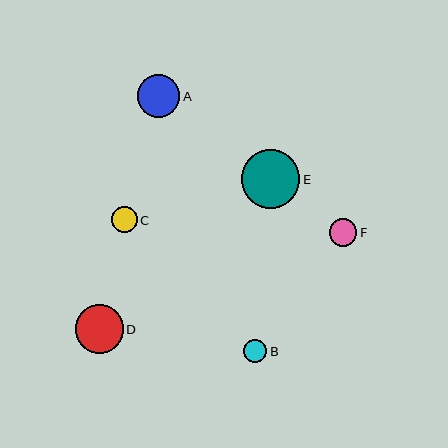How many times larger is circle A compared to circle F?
Circle A is approximately 1.5 times the size of circle F.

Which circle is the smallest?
Circle B is the smallest with a size of approximately 23 pixels.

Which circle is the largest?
Circle E is the largest with a size of approximately 58 pixels.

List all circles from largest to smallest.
From largest to smallest: E, D, A, F, C, B.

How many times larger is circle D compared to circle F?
Circle D is approximately 1.7 times the size of circle F.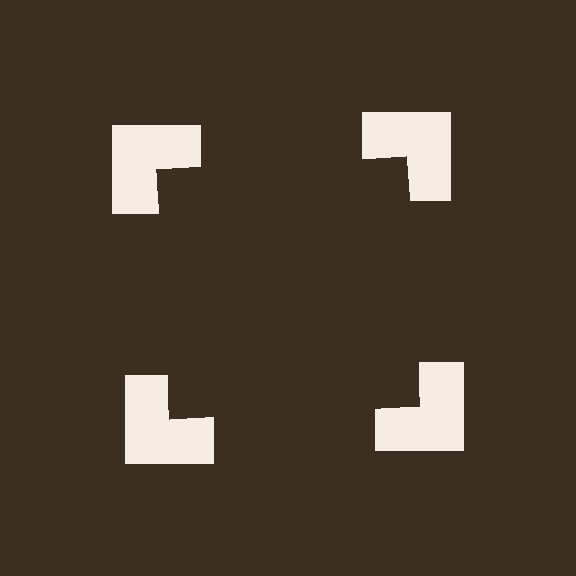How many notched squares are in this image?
There are 4 — one at each vertex of the illusory square.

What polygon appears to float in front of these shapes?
An illusory square — its edges are inferred from the aligned wedge cuts in the notched squares, not physically drawn.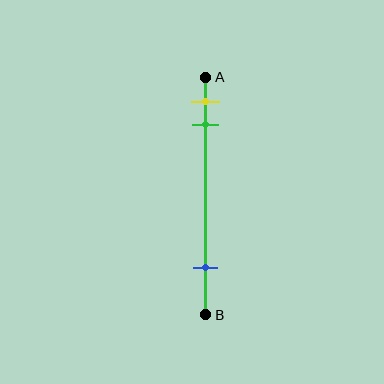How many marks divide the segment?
There are 3 marks dividing the segment.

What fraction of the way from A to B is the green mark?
The green mark is approximately 20% (0.2) of the way from A to B.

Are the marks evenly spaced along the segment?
No, the marks are not evenly spaced.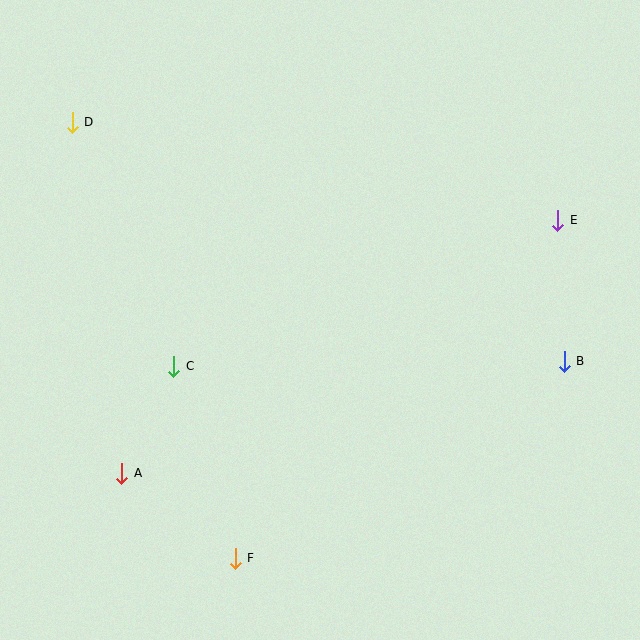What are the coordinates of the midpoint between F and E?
The midpoint between F and E is at (397, 389).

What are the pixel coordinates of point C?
Point C is at (174, 366).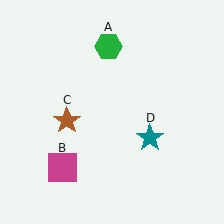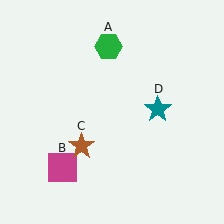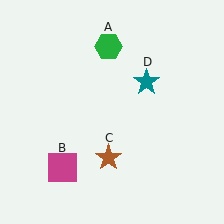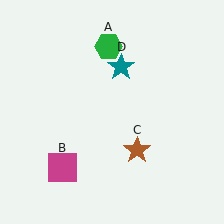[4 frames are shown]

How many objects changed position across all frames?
2 objects changed position: brown star (object C), teal star (object D).